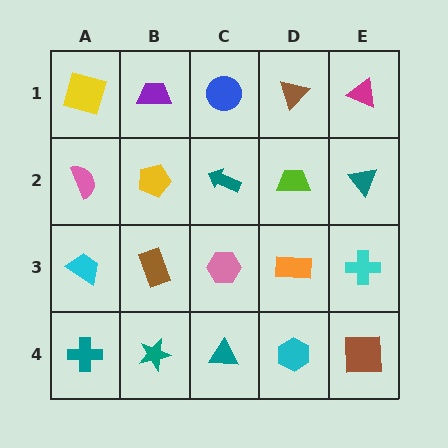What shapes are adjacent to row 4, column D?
An orange rectangle (row 3, column D), a teal triangle (row 4, column C), a brown square (row 4, column E).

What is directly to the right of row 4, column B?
A teal triangle.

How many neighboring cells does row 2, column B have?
4.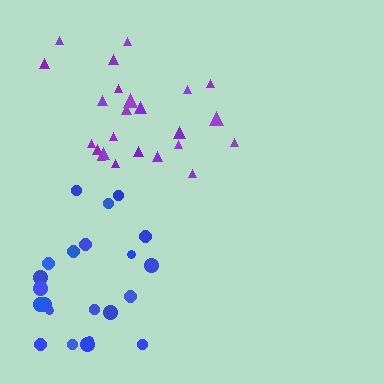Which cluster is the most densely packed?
Purple.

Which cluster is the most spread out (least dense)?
Blue.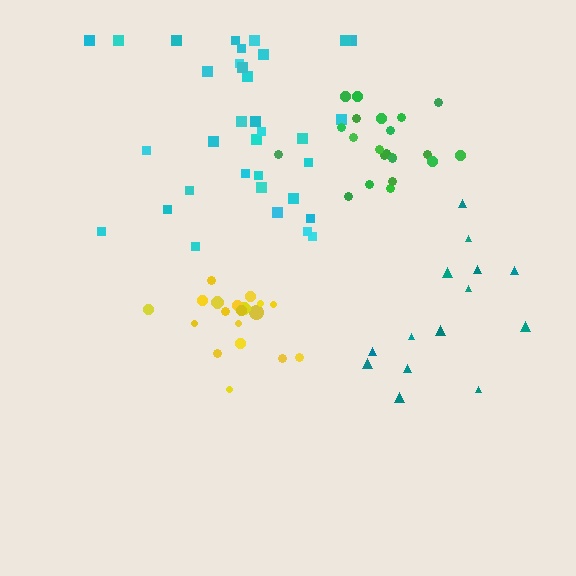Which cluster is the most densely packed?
Green.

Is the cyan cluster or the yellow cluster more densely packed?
Yellow.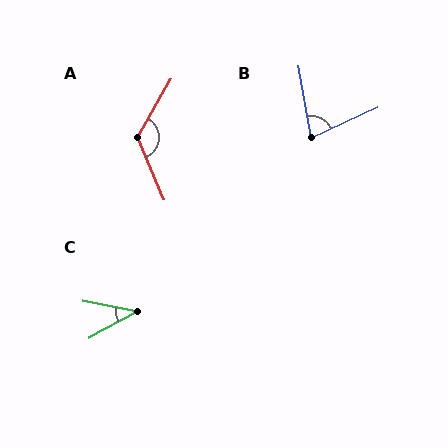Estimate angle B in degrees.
Approximately 76 degrees.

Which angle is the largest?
A, at approximately 127 degrees.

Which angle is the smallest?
C, at approximately 39 degrees.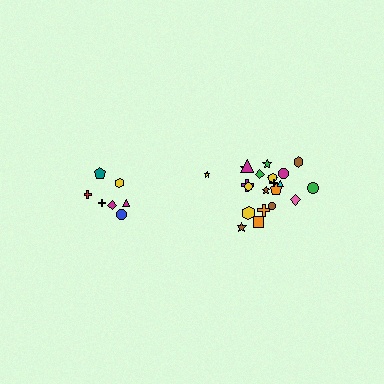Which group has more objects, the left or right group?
The right group.